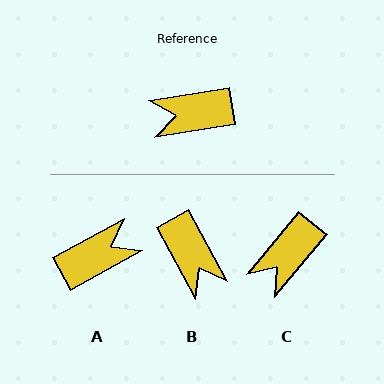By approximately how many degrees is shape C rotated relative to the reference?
Approximately 41 degrees counter-clockwise.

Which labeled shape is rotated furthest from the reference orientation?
A, about 161 degrees away.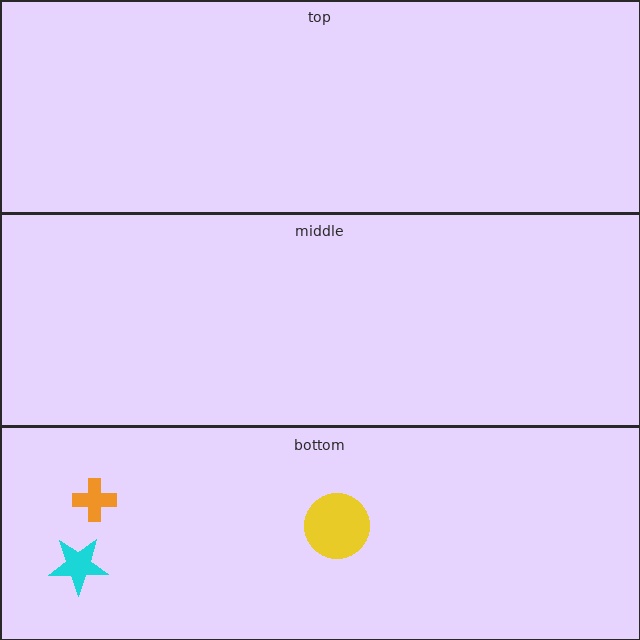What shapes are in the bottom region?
The orange cross, the cyan star, the yellow circle.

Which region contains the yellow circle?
The bottom region.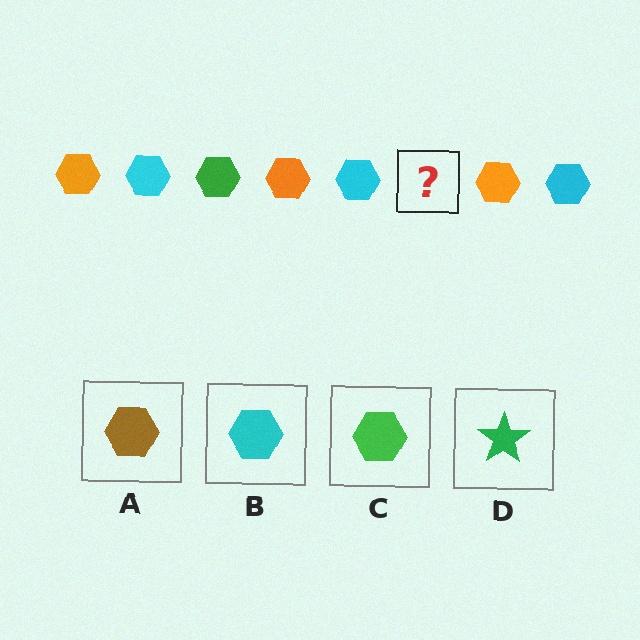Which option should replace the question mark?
Option C.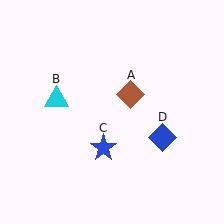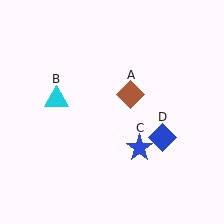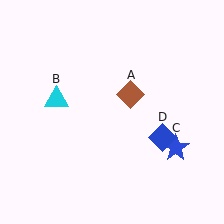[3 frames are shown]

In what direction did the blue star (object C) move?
The blue star (object C) moved right.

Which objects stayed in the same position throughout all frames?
Brown diamond (object A) and cyan triangle (object B) and blue diamond (object D) remained stationary.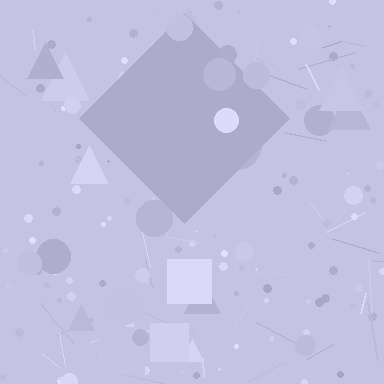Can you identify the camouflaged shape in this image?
The camouflaged shape is a diamond.